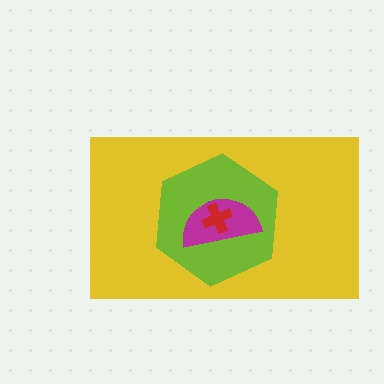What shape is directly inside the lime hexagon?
The magenta semicircle.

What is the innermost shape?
The red cross.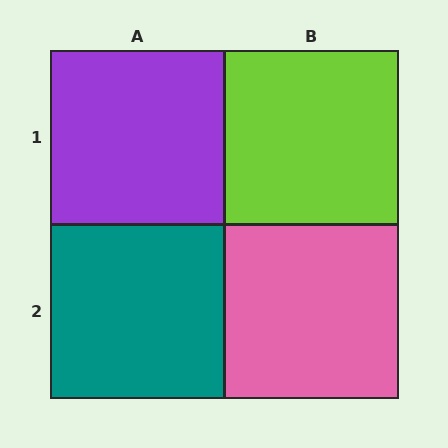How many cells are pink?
1 cell is pink.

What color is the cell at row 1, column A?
Purple.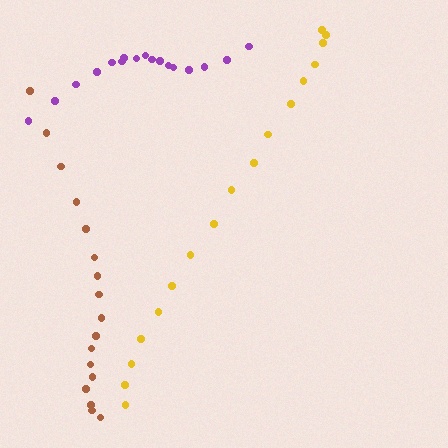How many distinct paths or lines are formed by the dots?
There are 3 distinct paths.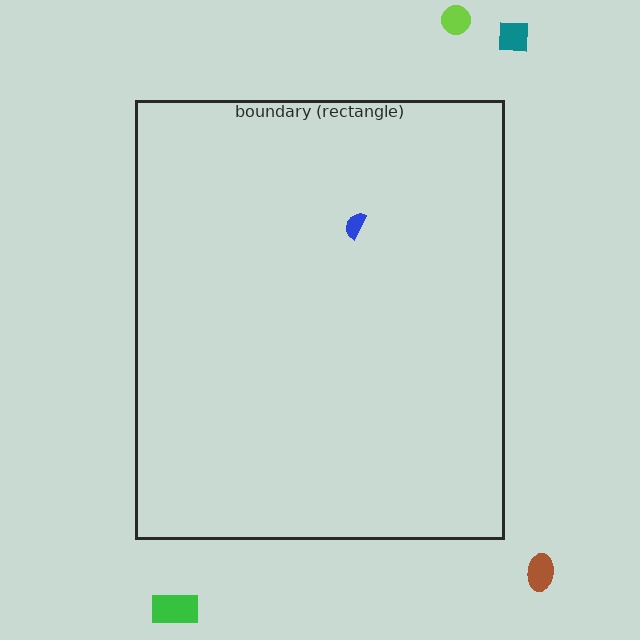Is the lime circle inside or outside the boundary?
Outside.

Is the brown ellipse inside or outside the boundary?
Outside.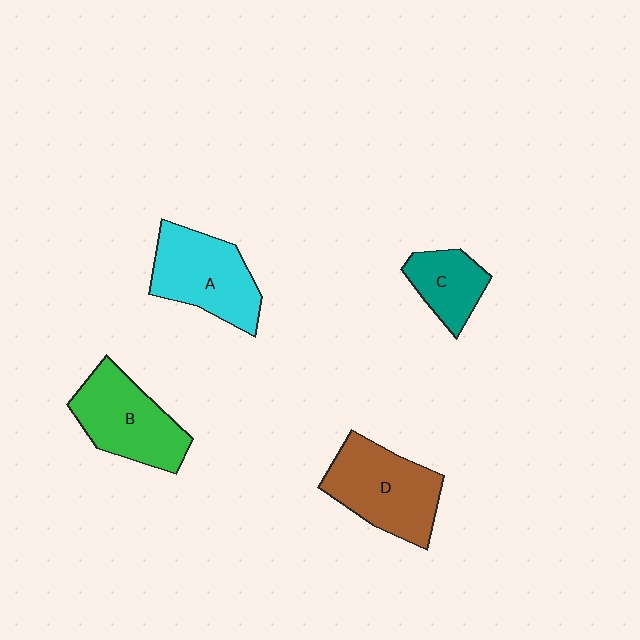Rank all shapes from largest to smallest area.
From largest to smallest: D (brown), A (cyan), B (green), C (teal).